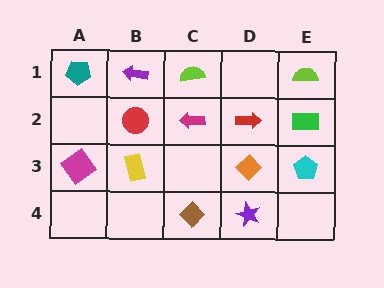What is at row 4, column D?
A purple star.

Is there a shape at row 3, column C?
No, that cell is empty.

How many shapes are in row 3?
4 shapes.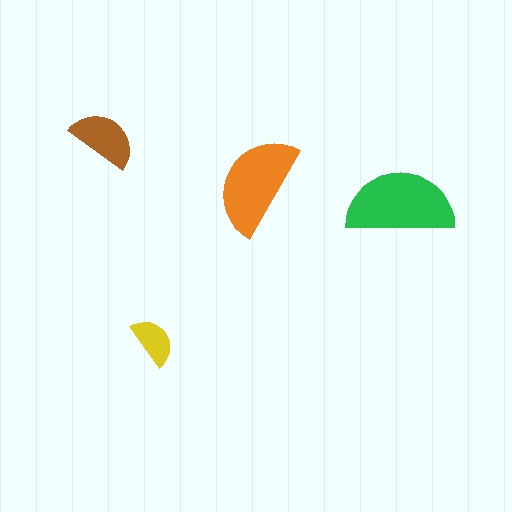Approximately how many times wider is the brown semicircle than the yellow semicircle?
About 1.5 times wider.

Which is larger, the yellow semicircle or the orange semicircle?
The orange one.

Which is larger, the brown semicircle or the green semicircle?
The green one.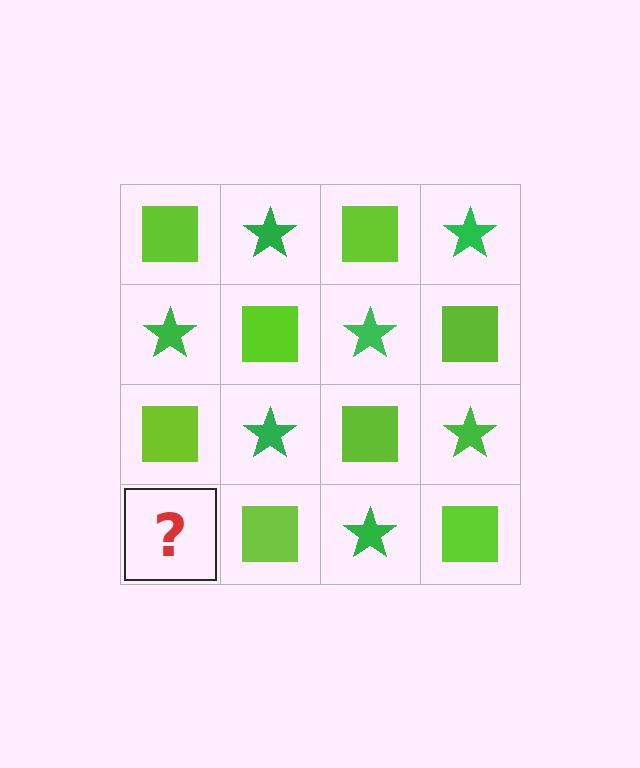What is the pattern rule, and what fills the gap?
The rule is that it alternates lime square and green star in a checkerboard pattern. The gap should be filled with a green star.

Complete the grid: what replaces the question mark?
The question mark should be replaced with a green star.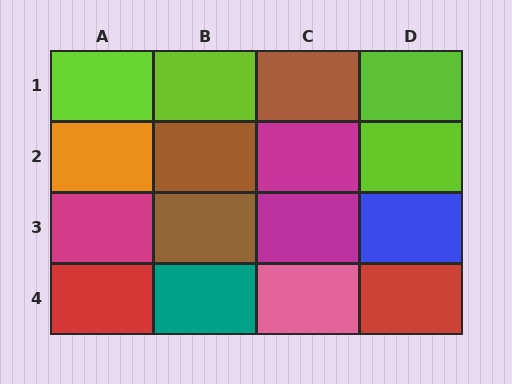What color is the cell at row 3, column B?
Brown.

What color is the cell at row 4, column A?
Red.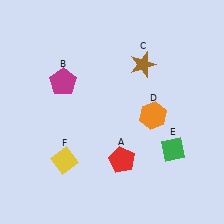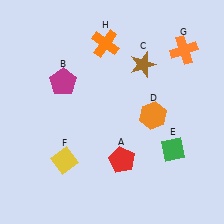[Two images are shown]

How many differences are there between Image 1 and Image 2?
There are 2 differences between the two images.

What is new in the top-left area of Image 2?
An orange cross (H) was added in the top-left area of Image 2.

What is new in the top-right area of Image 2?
An orange cross (G) was added in the top-right area of Image 2.